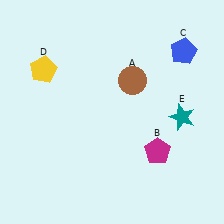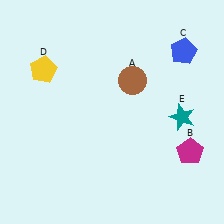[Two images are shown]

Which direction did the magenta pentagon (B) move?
The magenta pentagon (B) moved right.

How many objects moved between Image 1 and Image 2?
1 object moved between the two images.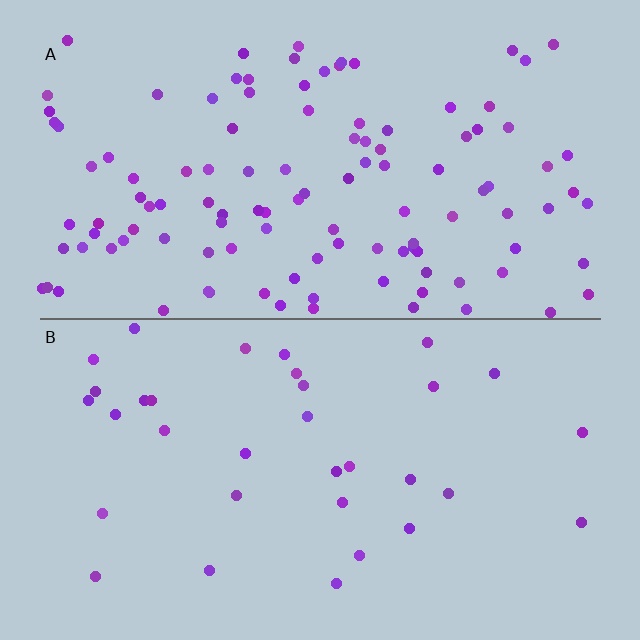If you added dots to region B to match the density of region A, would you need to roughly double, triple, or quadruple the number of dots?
Approximately triple.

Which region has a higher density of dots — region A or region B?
A (the top).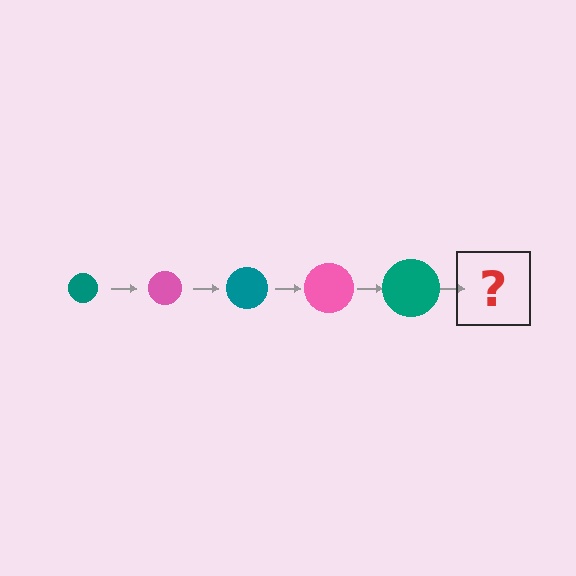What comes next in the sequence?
The next element should be a pink circle, larger than the previous one.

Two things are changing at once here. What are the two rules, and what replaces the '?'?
The two rules are that the circle grows larger each step and the color cycles through teal and pink. The '?' should be a pink circle, larger than the previous one.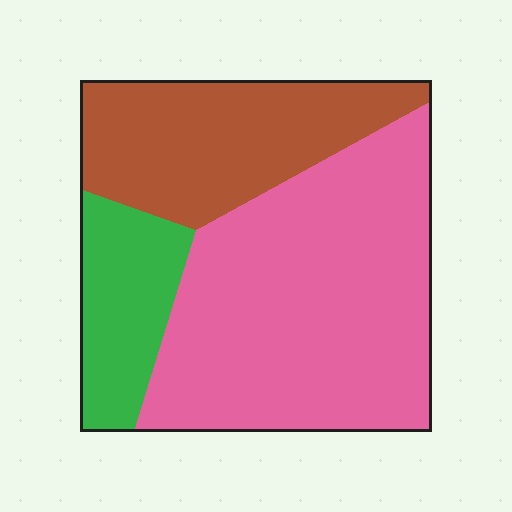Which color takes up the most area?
Pink, at roughly 55%.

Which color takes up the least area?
Green, at roughly 15%.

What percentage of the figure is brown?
Brown takes up between a sixth and a third of the figure.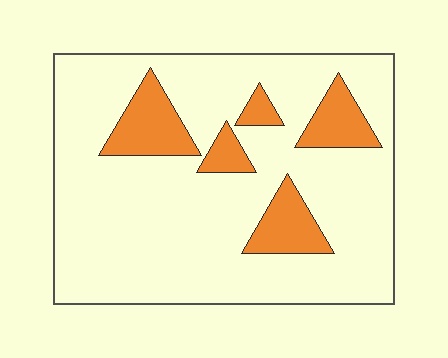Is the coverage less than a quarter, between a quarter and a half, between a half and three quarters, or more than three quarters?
Less than a quarter.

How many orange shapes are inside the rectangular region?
5.